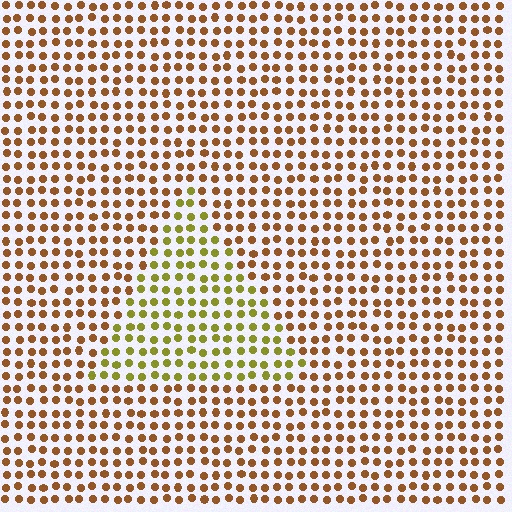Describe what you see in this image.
The image is filled with small brown elements in a uniform arrangement. A triangle-shaped region is visible where the elements are tinted to a slightly different hue, forming a subtle color boundary.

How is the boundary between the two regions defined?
The boundary is defined purely by a slight shift in hue (about 40 degrees). Spacing, size, and orientation are identical on both sides.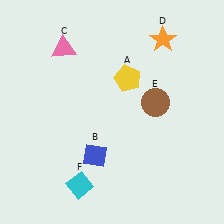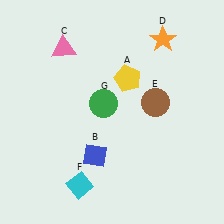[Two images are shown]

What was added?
A green circle (G) was added in Image 2.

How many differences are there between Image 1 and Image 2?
There is 1 difference between the two images.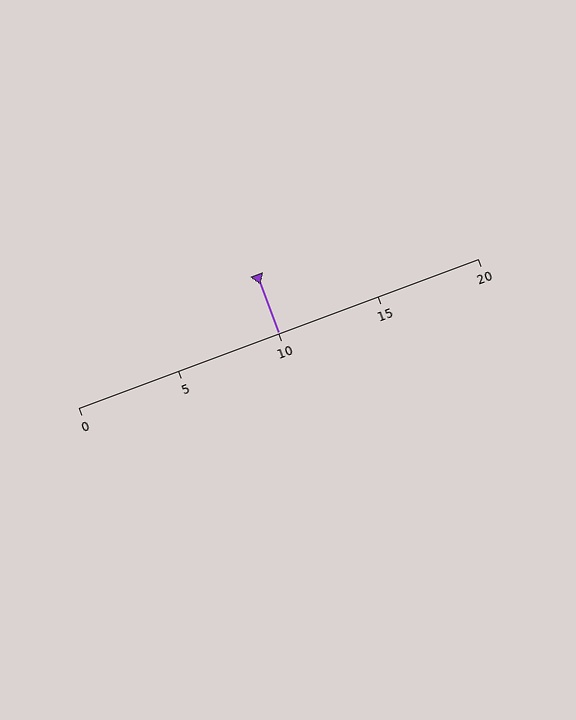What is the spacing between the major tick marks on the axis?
The major ticks are spaced 5 apart.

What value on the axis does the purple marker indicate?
The marker indicates approximately 10.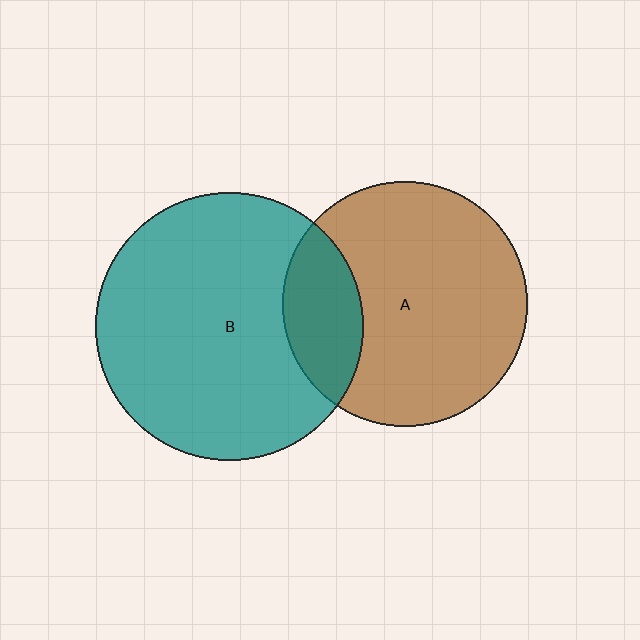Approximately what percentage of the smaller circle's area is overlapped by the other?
Approximately 20%.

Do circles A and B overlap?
Yes.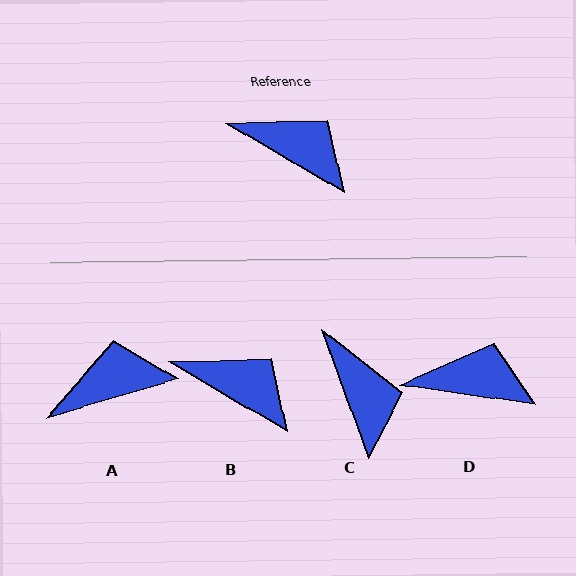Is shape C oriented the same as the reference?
No, it is off by about 39 degrees.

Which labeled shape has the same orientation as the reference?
B.